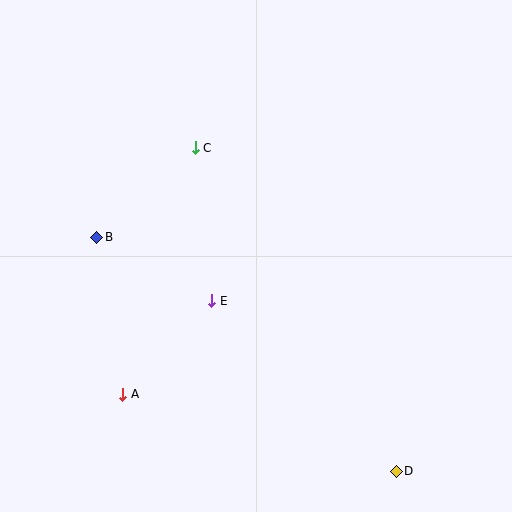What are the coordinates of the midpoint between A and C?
The midpoint between A and C is at (159, 271).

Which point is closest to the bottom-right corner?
Point D is closest to the bottom-right corner.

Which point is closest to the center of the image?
Point E at (212, 301) is closest to the center.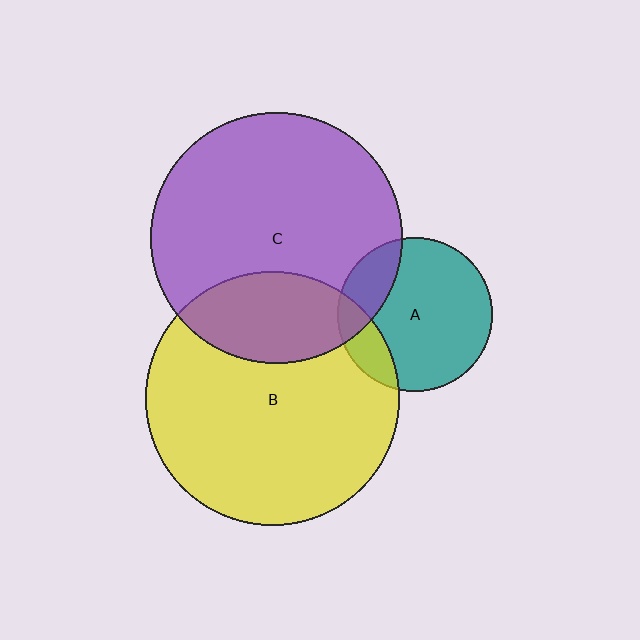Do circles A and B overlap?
Yes.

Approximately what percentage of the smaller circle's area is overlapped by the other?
Approximately 15%.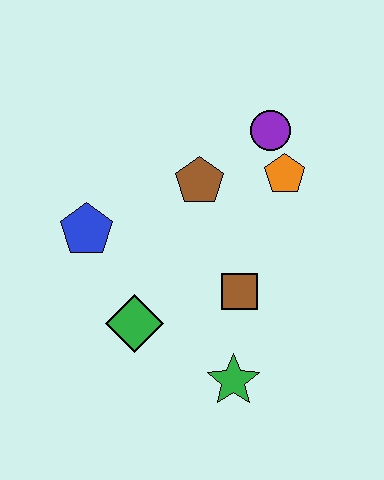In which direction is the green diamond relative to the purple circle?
The green diamond is below the purple circle.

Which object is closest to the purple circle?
The orange pentagon is closest to the purple circle.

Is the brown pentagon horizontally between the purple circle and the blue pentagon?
Yes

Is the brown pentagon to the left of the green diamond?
No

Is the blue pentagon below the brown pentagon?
Yes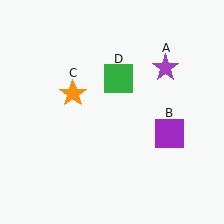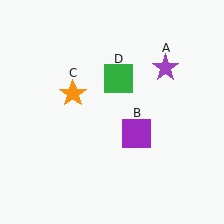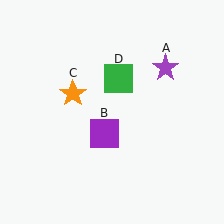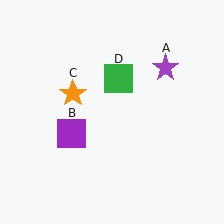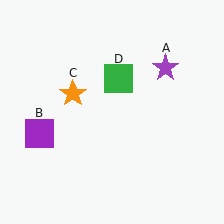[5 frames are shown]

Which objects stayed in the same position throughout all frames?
Purple star (object A) and orange star (object C) and green square (object D) remained stationary.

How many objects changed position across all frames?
1 object changed position: purple square (object B).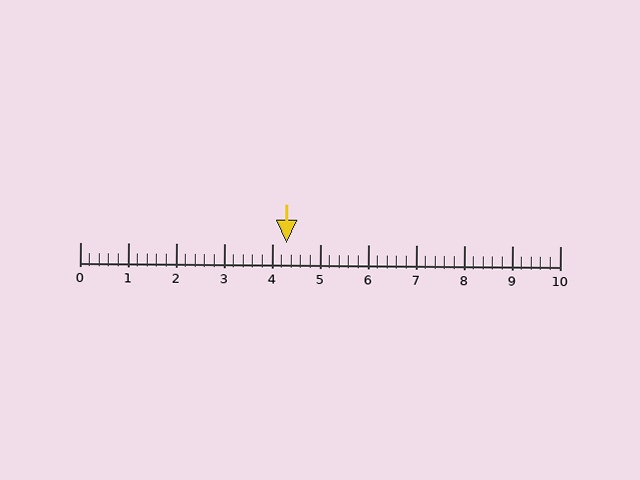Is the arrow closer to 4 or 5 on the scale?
The arrow is closer to 4.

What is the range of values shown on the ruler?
The ruler shows values from 0 to 10.